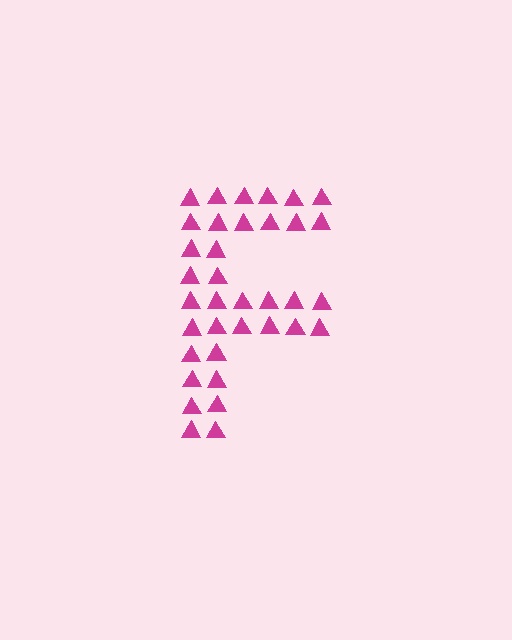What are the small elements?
The small elements are triangles.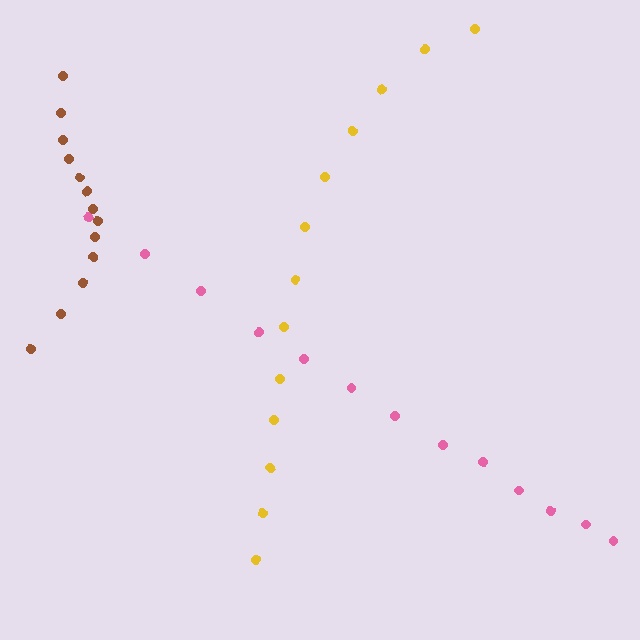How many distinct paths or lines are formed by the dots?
There are 3 distinct paths.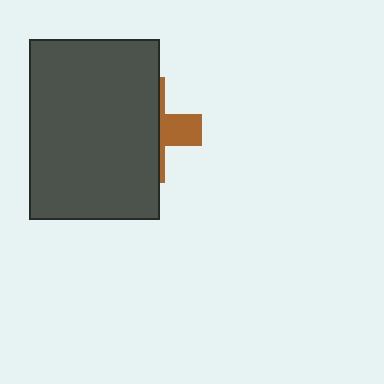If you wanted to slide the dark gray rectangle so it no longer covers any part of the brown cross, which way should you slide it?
Slide it left — that is the most direct way to separate the two shapes.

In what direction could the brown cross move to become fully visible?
The brown cross could move right. That would shift it out from behind the dark gray rectangle entirely.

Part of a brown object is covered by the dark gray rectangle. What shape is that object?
It is a cross.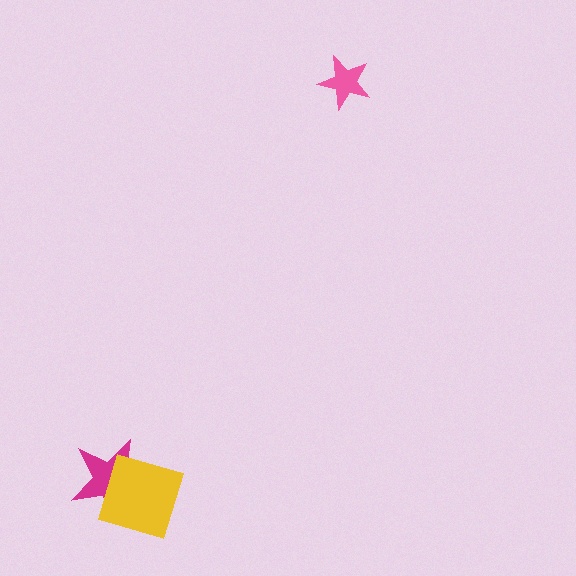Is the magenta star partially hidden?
Yes, it is partially covered by another shape.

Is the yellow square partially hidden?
No, no other shape covers it.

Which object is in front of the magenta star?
The yellow square is in front of the magenta star.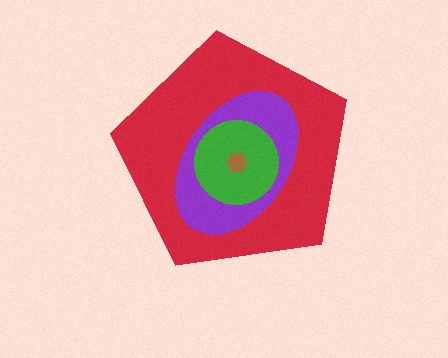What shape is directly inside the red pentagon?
The purple ellipse.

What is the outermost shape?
The red pentagon.